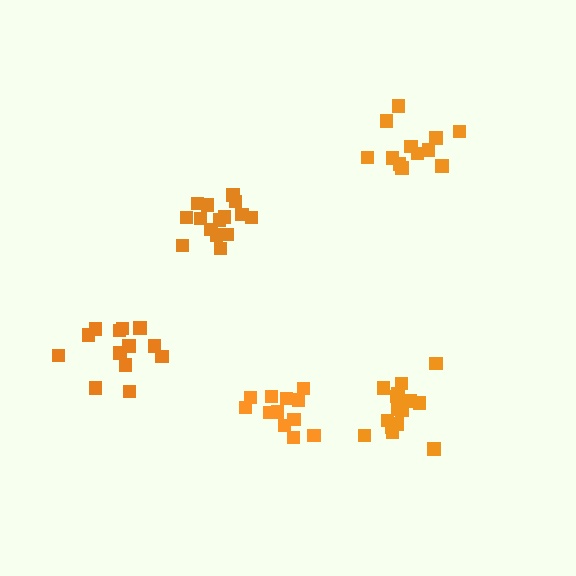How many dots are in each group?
Group 1: 16 dots, Group 2: 12 dots, Group 3: 16 dots, Group 4: 13 dots, Group 5: 12 dots (69 total).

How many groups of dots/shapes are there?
There are 5 groups.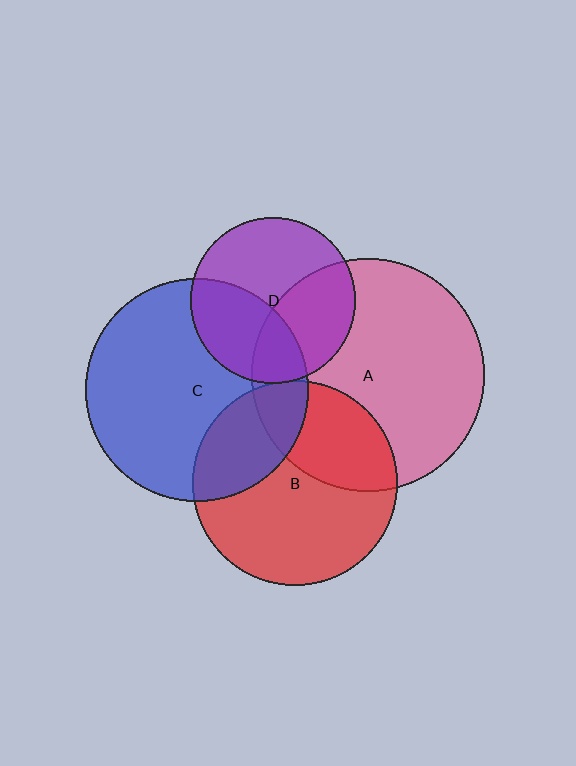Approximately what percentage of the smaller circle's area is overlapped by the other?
Approximately 40%.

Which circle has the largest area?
Circle A (pink).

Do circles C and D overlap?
Yes.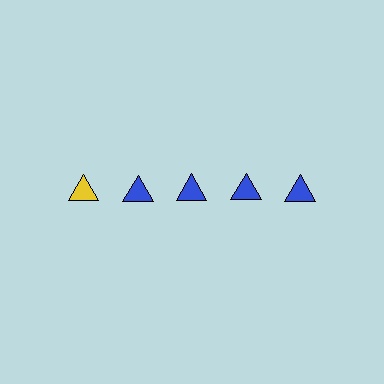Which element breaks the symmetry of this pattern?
The yellow triangle in the top row, leftmost column breaks the symmetry. All other shapes are blue triangles.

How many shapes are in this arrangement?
There are 5 shapes arranged in a grid pattern.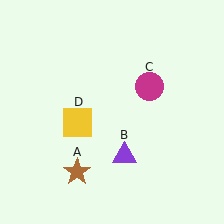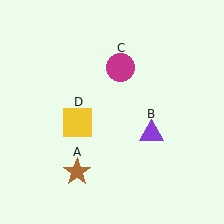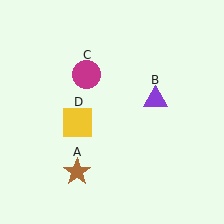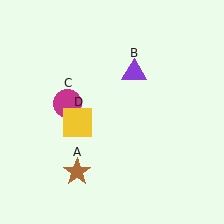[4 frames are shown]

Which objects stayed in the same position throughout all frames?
Brown star (object A) and yellow square (object D) remained stationary.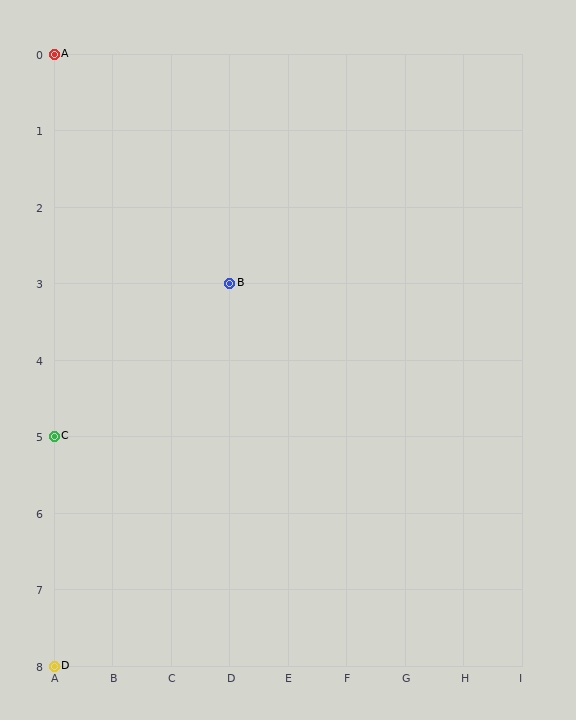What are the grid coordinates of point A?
Point A is at grid coordinates (A, 0).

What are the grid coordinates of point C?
Point C is at grid coordinates (A, 5).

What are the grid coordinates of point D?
Point D is at grid coordinates (A, 8).